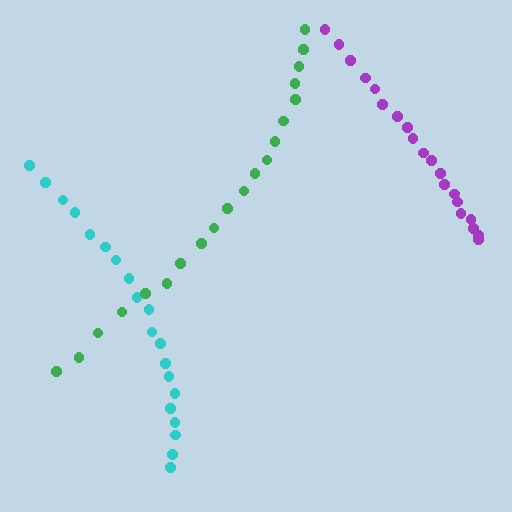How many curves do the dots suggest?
There are 3 distinct paths.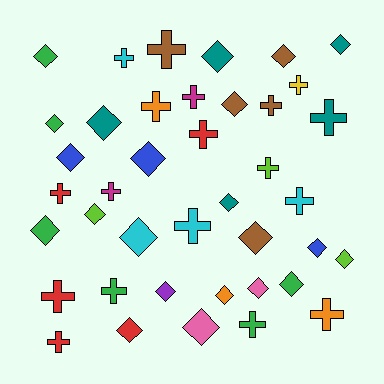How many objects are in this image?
There are 40 objects.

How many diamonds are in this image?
There are 22 diamonds.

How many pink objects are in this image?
There are 2 pink objects.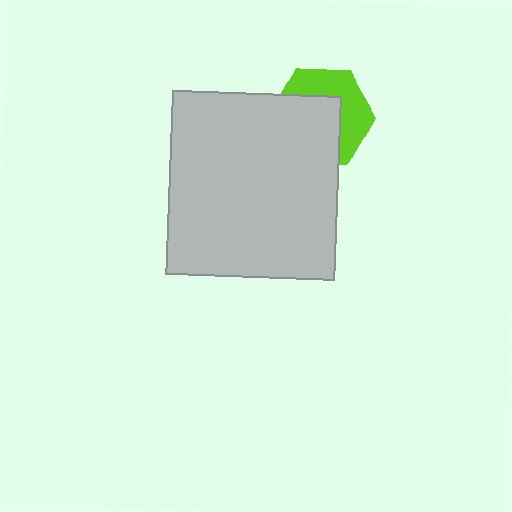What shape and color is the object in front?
The object in front is a light gray rectangle.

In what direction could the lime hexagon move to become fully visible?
The lime hexagon could move toward the upper-right. That would shift it out from behind the light gray rectangle entirely.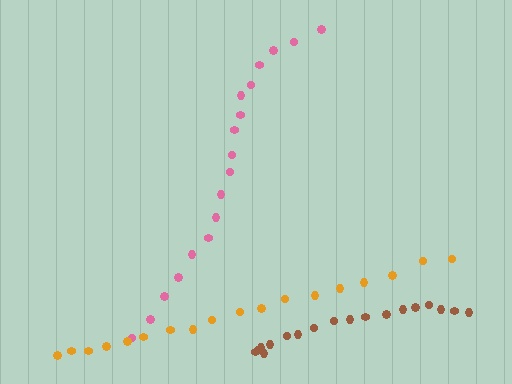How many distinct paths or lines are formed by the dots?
There are 3 distinct paths.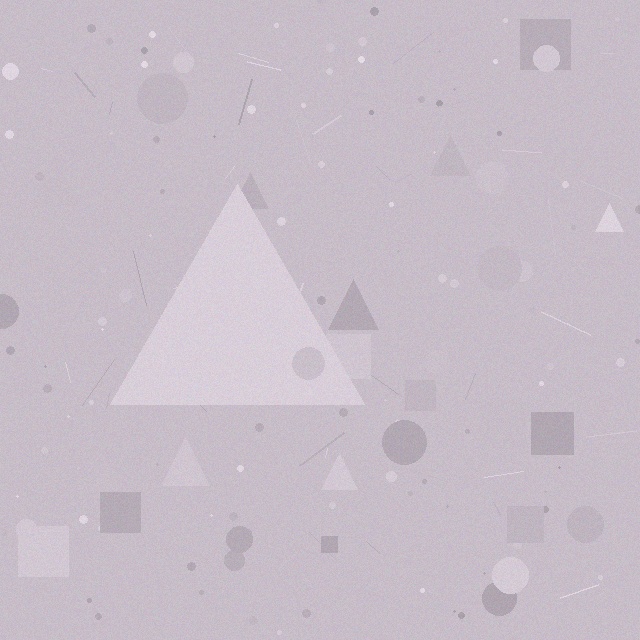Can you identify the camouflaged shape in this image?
The camouflaged shape is a triangle.